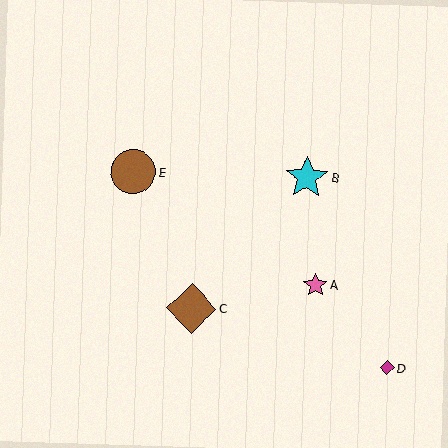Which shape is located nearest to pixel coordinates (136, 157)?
The brown circle (labeled E) at (133, 172) is nearest to that location.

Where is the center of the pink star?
The center of the pink star is at (315, 285).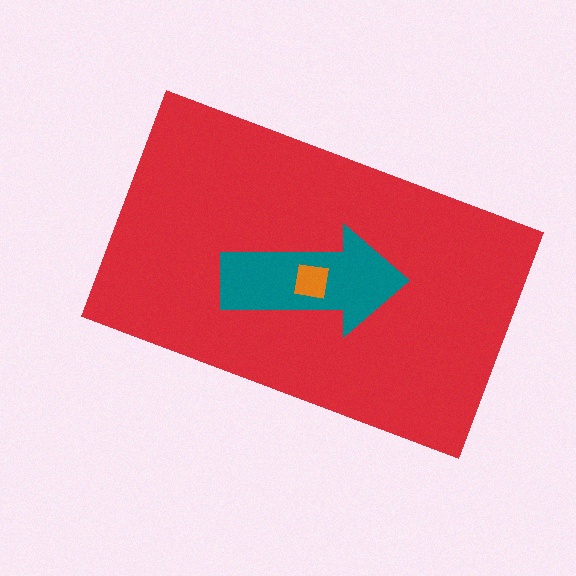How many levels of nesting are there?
3.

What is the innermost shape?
The orange square.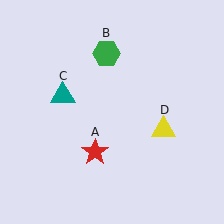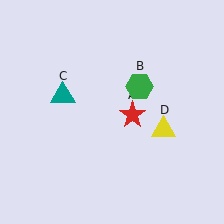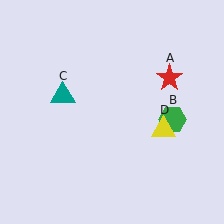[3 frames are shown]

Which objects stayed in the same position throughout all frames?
Teal triangle (object C) and yellow triangle (object D) remained stationary.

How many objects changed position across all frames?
2 objects changed position: red star (object A), green hexagon (object B).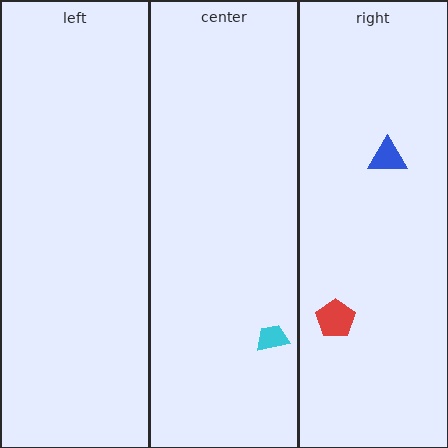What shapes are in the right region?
The red pentagon, the blue triangle.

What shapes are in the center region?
The cyan trapezoid.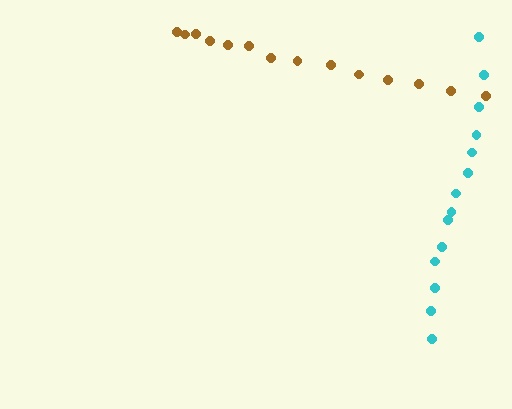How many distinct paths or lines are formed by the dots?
There are 2 distinct paths.